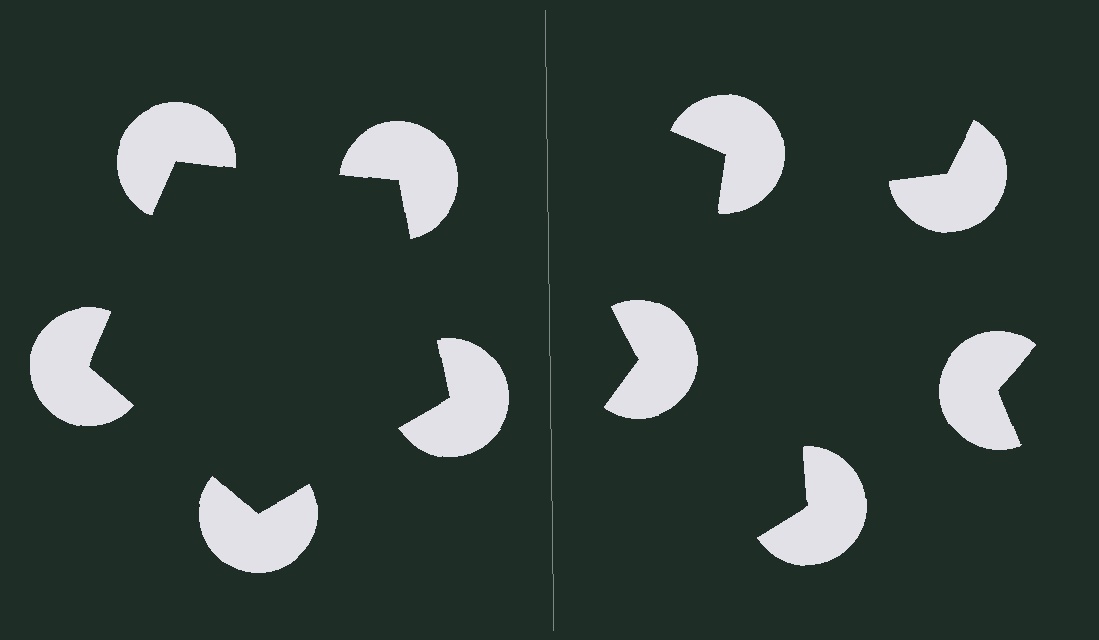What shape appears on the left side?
An illusory pentagon.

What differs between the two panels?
The pac-man discs are positioned identically on both sides; only the wedge orientations differ. On the left they align to a pentagon; on the right they are misaligned.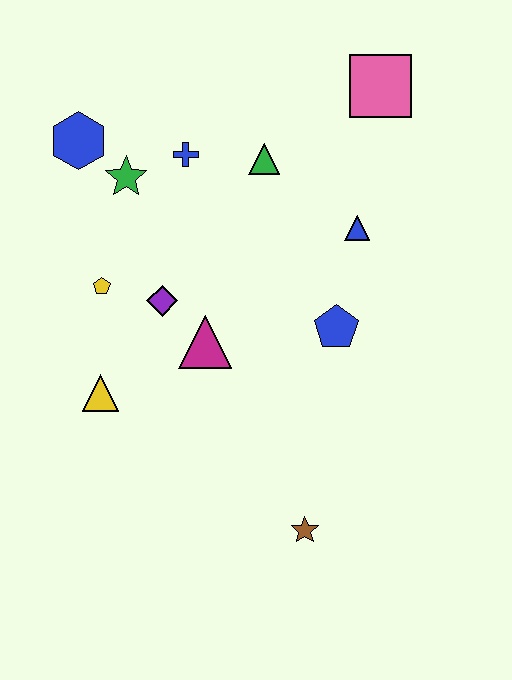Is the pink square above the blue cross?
Yes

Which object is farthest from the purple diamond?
The pink square is farthest from the purple diamond.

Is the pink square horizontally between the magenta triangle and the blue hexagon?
No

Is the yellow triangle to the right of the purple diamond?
No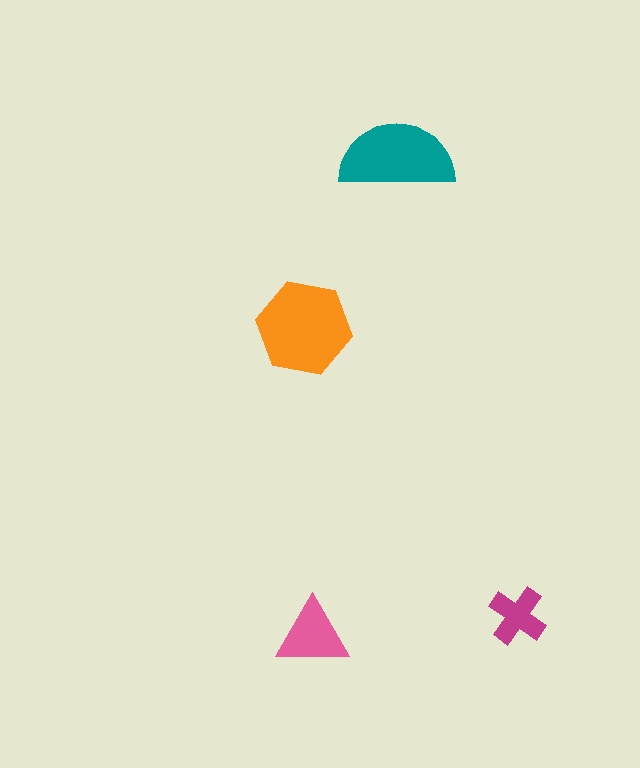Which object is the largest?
The orange hexagon.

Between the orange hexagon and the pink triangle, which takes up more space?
The orange hexagon.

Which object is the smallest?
The magenta cross.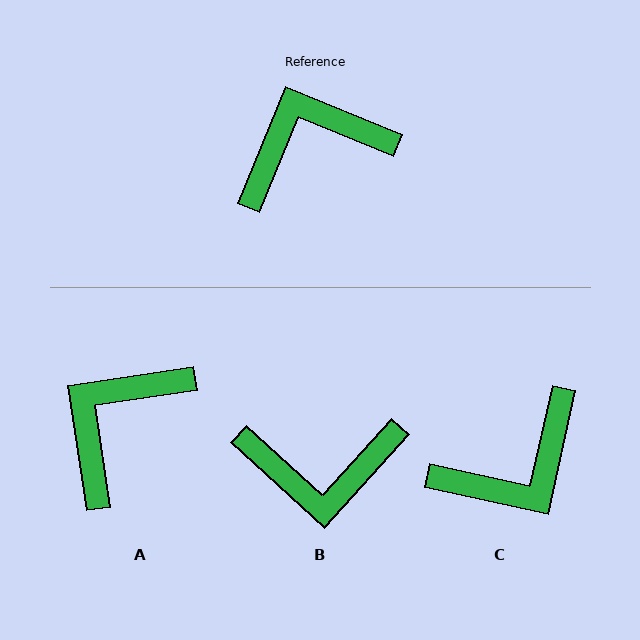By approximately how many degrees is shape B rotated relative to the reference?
Approximately 160 degrees counter-clockwise.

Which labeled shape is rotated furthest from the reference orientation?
C, about 170 degrees away.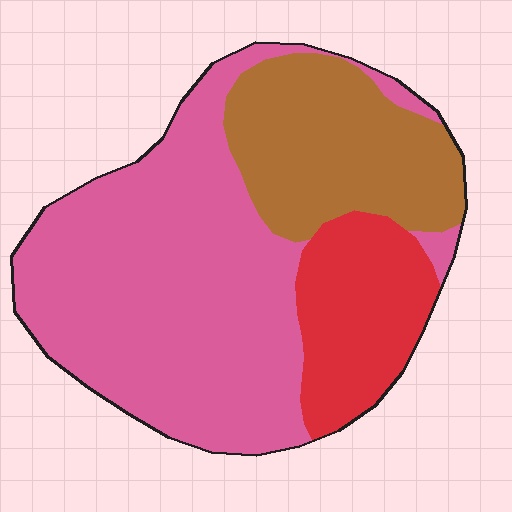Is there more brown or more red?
Brown.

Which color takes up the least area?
Red, at roughly 20%.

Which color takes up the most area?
Pink, at roughly 55%.